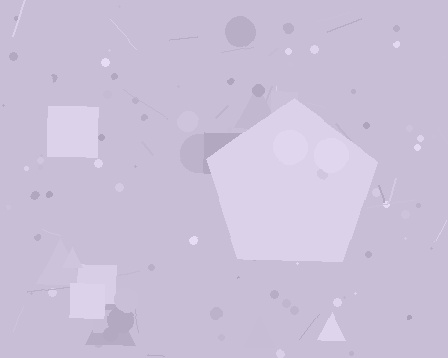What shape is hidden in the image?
A pentagon is hidden in the image.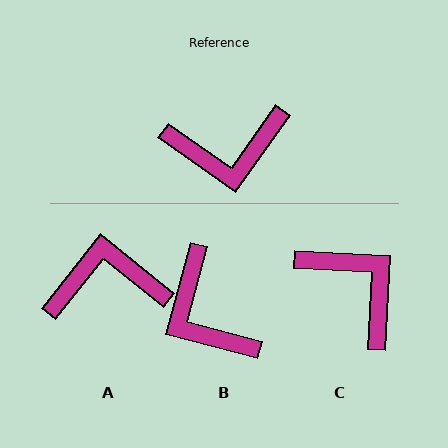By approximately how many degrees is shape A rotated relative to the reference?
Approximately 177 degrees counter-clockwise.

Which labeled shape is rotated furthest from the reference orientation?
A, about 177 degrees away.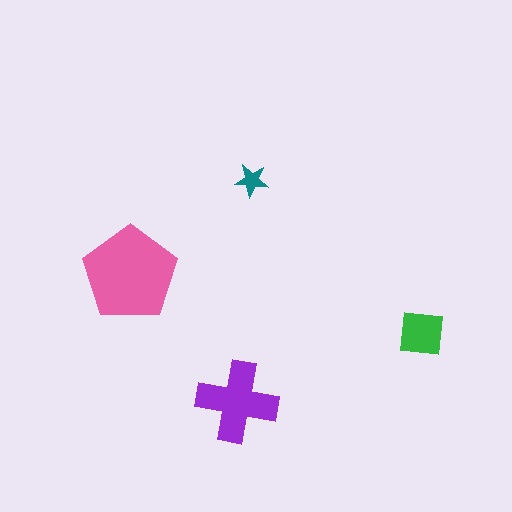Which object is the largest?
The pink pentagon.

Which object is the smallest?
The teal star.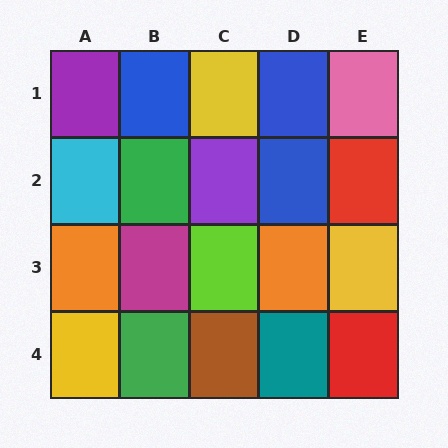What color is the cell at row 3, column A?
Orange.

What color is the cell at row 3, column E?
Yellow.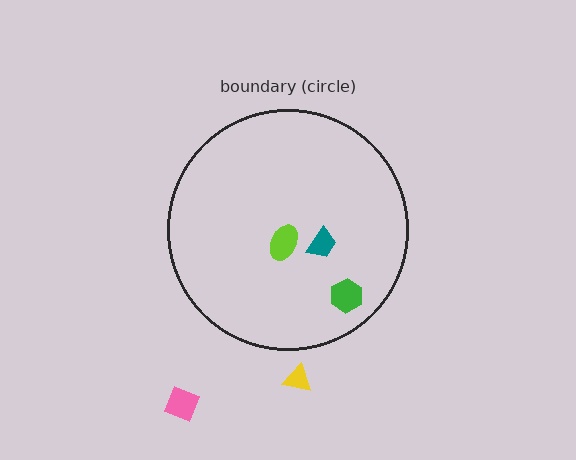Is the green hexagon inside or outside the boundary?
Inside.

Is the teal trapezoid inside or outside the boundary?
Inside.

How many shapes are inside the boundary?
3 inside, 2 outside.